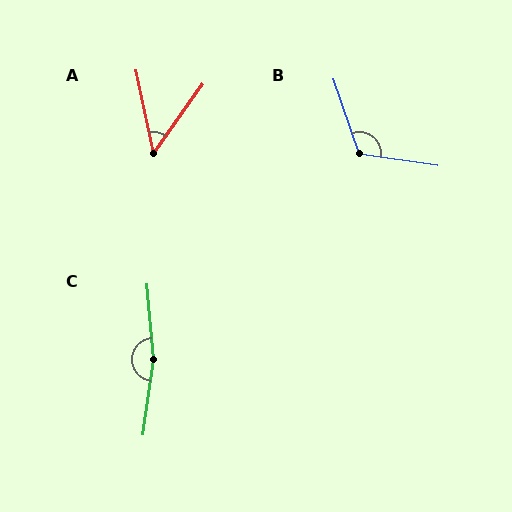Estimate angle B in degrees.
Approximately 117 degrees.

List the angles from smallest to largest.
A (47°), B (117°), C (167°).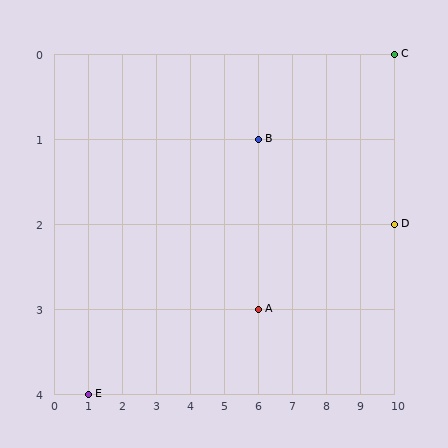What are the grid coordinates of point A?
Point A is at grid coordinates (6, 3).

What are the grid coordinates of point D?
Point D is at grid coordinates (10, 2).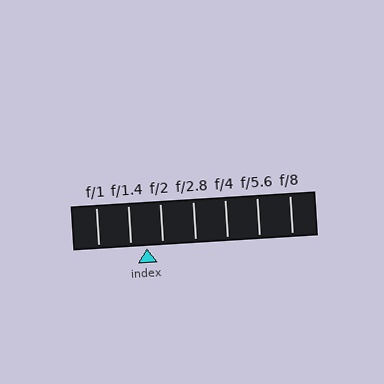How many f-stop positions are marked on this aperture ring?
There are 7 f-stop positions marked.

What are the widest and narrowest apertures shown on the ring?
The widest aperture shown is f/1 and the narrowest is f/8.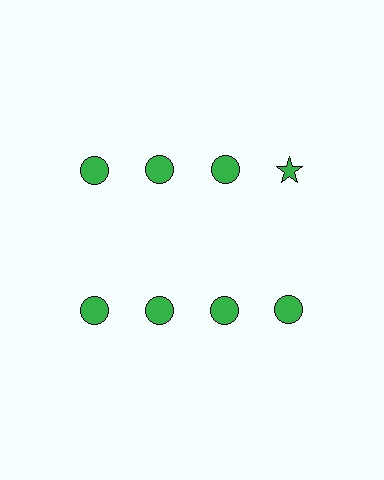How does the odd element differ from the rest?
It has a different shape: star instead of circle.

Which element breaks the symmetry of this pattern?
The green star in the top row, second from right column breaks the symmetry. All other shapes are green circles.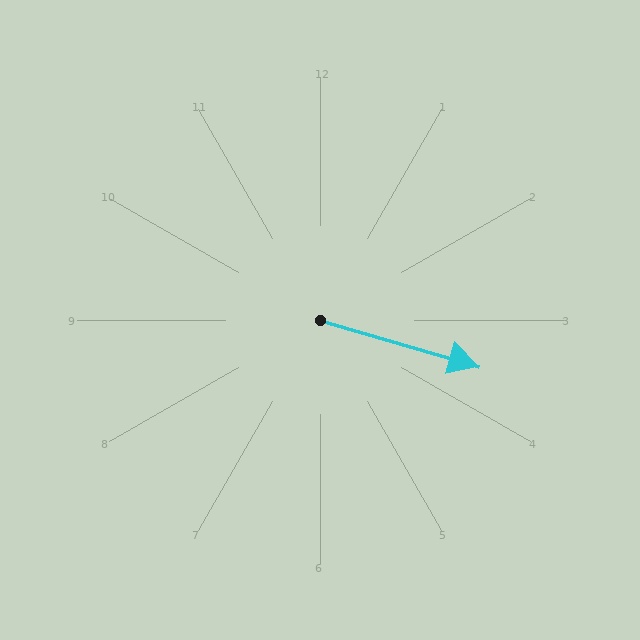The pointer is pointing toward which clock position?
Roughly 4 o'clock.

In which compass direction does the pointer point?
East.